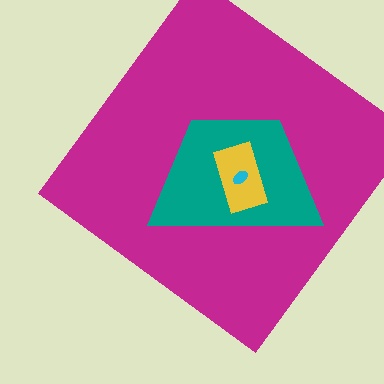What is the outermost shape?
The magenta diamond.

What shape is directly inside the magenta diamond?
The teal trapezoid.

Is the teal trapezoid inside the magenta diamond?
Yes.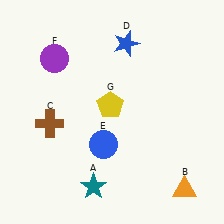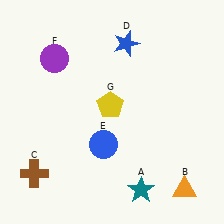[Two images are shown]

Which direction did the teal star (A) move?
The teal star (A) moved right.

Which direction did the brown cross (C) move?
The brown cross (C) moved down.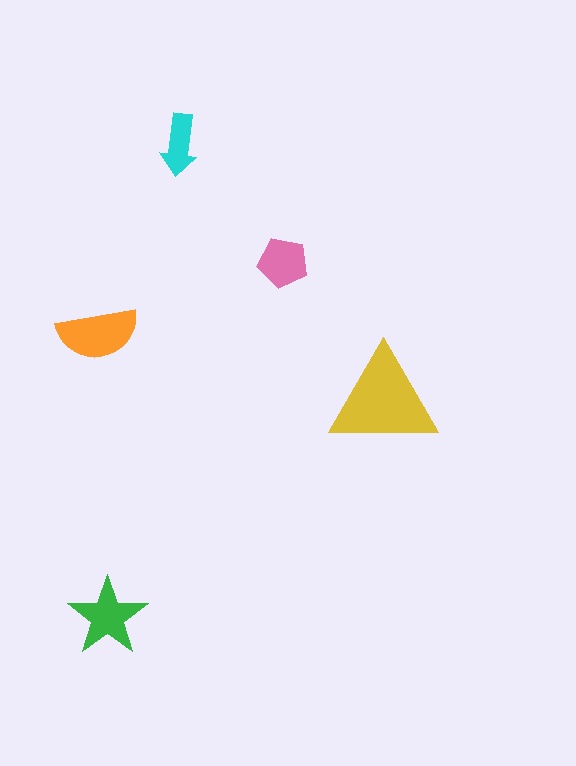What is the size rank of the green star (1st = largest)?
3rd.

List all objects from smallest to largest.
The cyan arrow, the pink pentagon, the green star, the orange semicircle, the yellow triangle.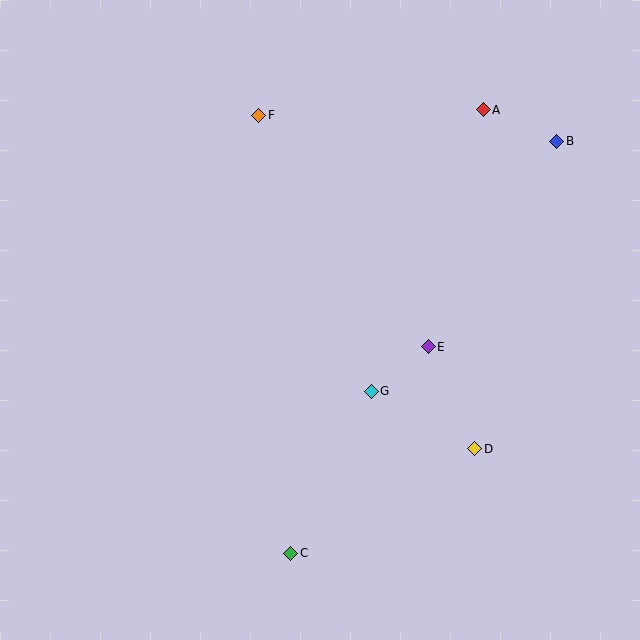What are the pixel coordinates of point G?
Point G is at (371, 391).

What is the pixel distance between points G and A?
The distance between G and A is 303 pixels.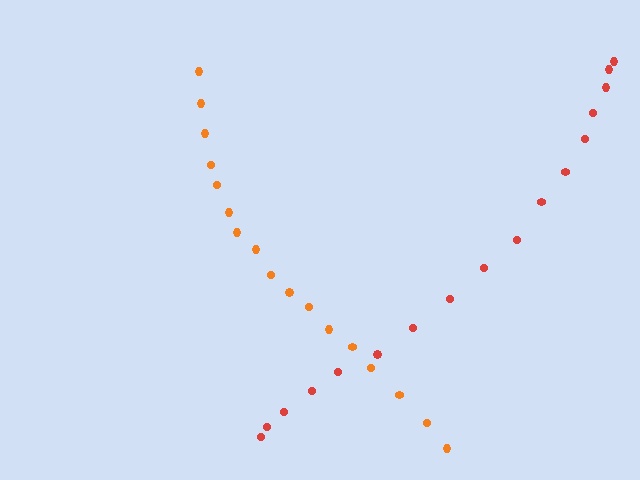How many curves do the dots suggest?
There are 2 distinct paths.